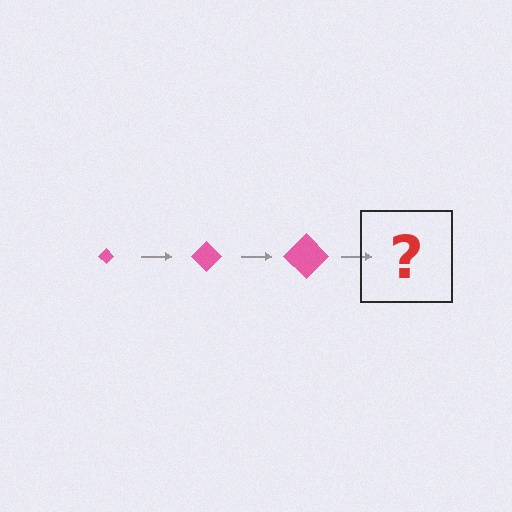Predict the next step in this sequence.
The next step is a pink diamond, larger than the previous one.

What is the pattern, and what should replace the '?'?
The pattern is that the diamond gets progressively larger each step. The '?' should be a pink diamond, larger than the previous one.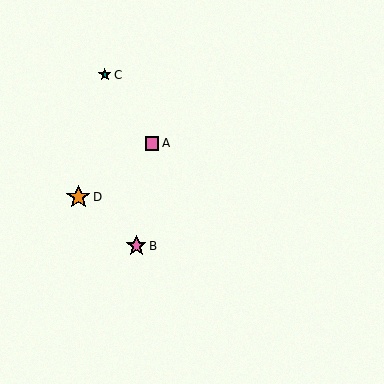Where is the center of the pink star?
The center of the pink star is at (136, 246).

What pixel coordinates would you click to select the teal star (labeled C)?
Click at (105, 75) to select the teal star C.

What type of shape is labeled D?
Shape D is an orange star.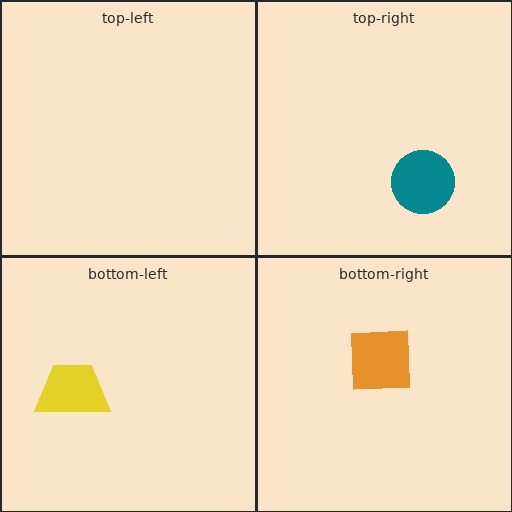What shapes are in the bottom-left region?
The yellow trapezoid.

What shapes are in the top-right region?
The teal circle.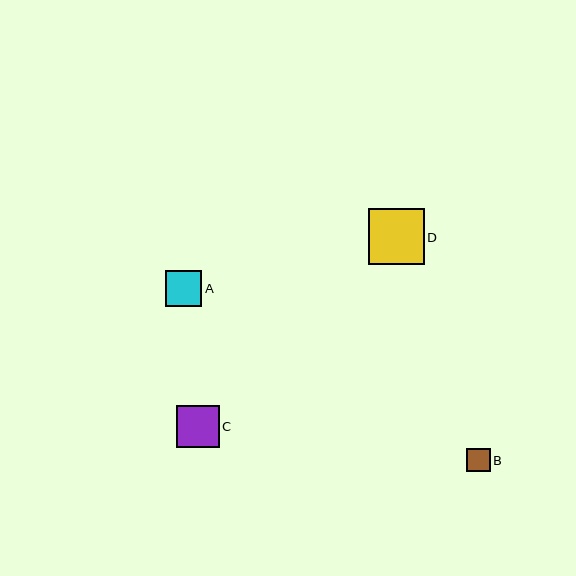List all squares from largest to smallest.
From largest to smallest: D, C, A, B.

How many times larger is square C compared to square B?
Square C is approximately 1.8 times the size of square B.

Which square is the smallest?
Square B is the smallest with a size of approximately 23 pixels.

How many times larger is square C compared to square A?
Square C is approximately 1.2 times the size of square A.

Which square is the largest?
Square D is the largest with a size of approximately 56 pixels.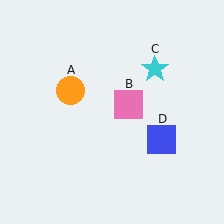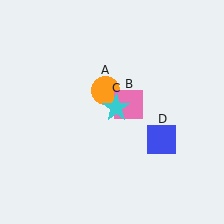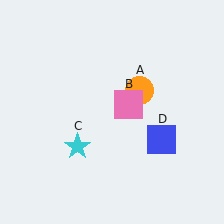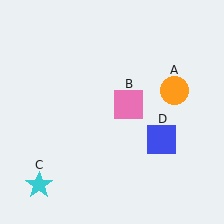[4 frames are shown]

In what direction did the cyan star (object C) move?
The cyan star (object C) moved down and to the left.